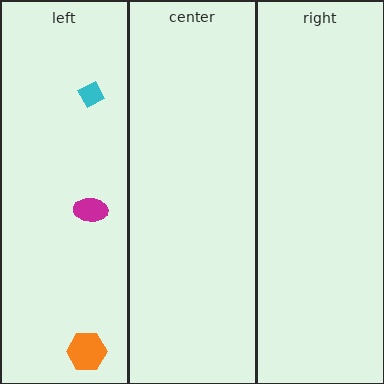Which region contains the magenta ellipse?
The left region.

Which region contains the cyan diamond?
The left region.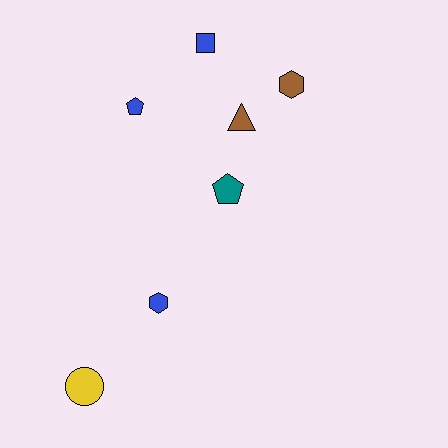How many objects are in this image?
There are 7 objects.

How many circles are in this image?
There is 1 circle.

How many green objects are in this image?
There are no green objects.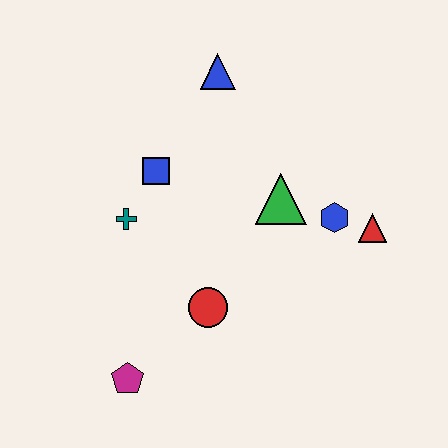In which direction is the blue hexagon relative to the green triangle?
The blue hexagon is to the right of the green triangle.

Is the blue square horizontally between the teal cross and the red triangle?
Yes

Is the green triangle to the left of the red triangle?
Yes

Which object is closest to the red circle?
The magenta pentagon is closest to the red circle.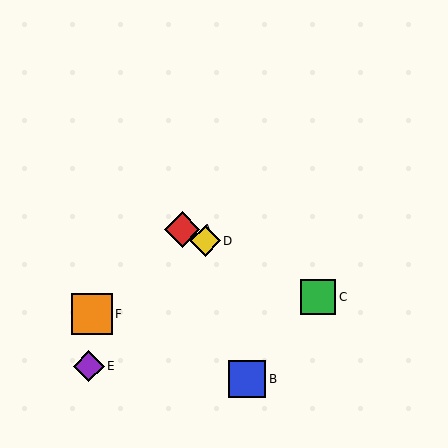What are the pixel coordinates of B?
Object B is at (247, 379).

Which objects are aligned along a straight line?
Objects A, C, D are aligned along a straight line.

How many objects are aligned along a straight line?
3 objects (A, C, D) are aligned along a straight line.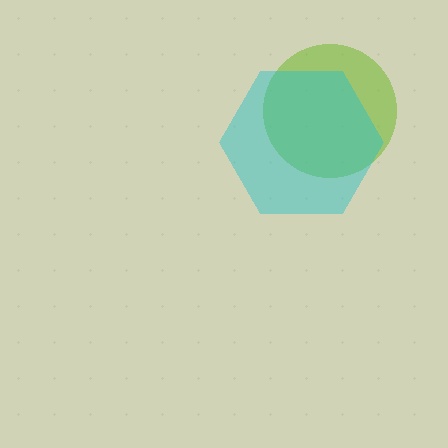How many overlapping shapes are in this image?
There are 2 overlapping shapes in the image.